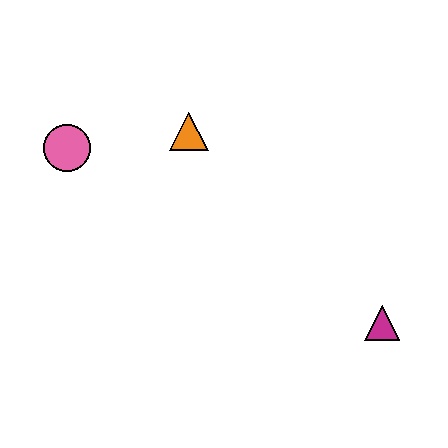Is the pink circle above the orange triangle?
No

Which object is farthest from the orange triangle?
The magenta triangle is farthest from the orange triangle.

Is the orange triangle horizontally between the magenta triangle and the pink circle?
Yes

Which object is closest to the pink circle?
The orange triangle is closest to the pink circle.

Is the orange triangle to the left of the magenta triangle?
Yes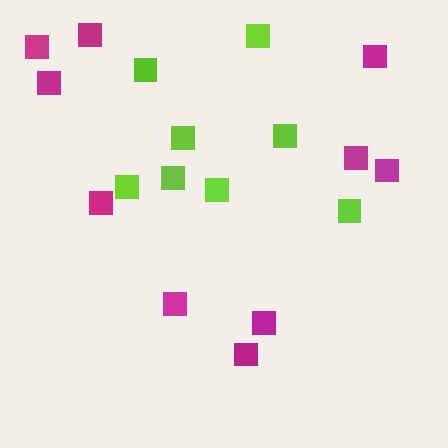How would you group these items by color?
There are 2 groups: one group of magenta squares (10) and one group of lime squares (8).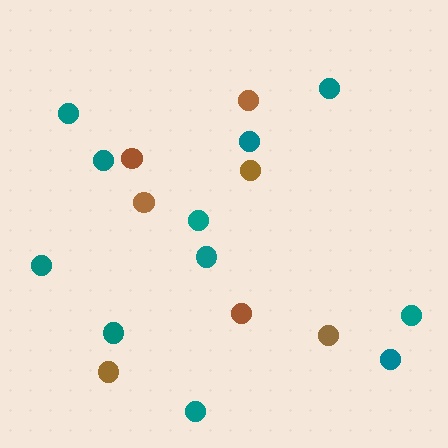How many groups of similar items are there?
There are 2 groups: one group of brown circles (7) and one group of teal circles (11).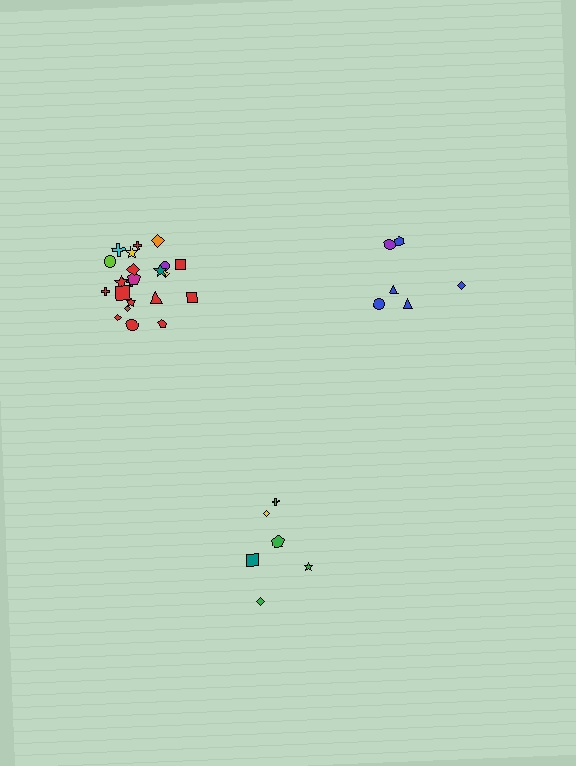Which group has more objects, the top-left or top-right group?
The top-left group.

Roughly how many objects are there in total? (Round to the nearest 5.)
Roughly 35 objects in total.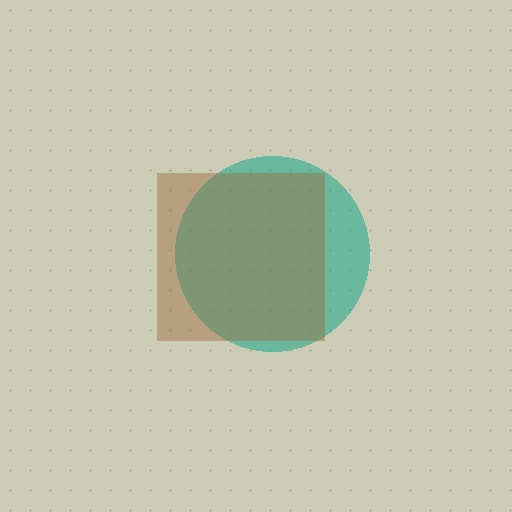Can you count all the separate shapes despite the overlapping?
Yes, there are 2 separate shapes.